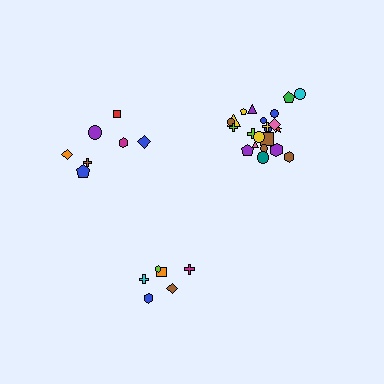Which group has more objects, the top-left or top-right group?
The top-right group.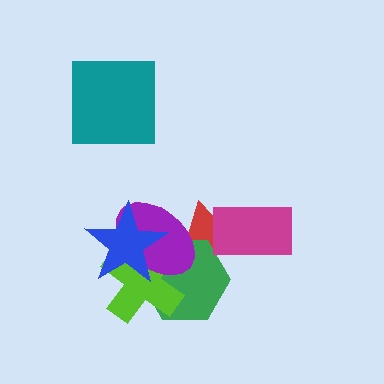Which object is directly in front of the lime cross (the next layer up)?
The purple ellipse is directly in front of the lime cross.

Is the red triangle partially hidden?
Yes, it is partially covered by another shape.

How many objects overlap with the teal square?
0 objects overlap with the teal square.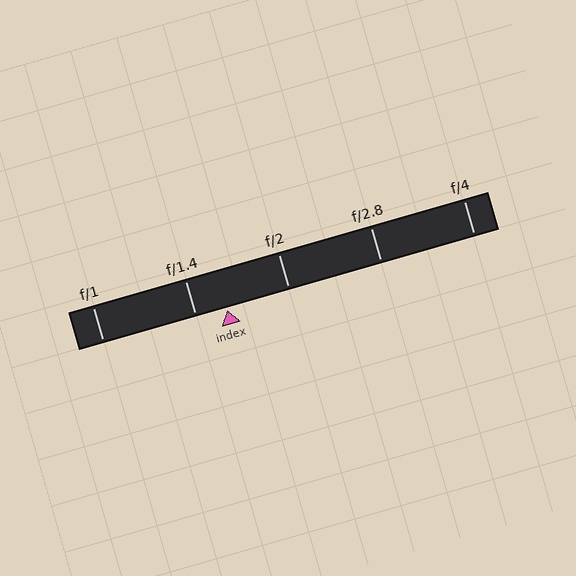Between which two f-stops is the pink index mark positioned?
The index mark is between f/1.4 and f/2.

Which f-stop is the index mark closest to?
The index mark is closest to f/1.4.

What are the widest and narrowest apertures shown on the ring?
The widest aperture shown is f/1 and the narrowest is f/4.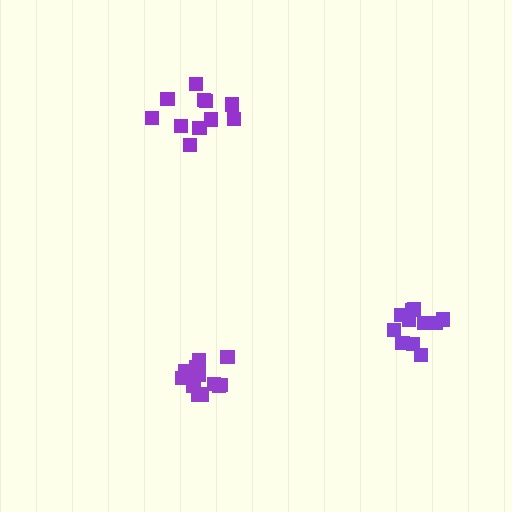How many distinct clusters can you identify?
There are 3 distinct clusters.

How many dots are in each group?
Group 1: 11 dots, Group 2: 11 dots, Group 3: 12 dots (34 total).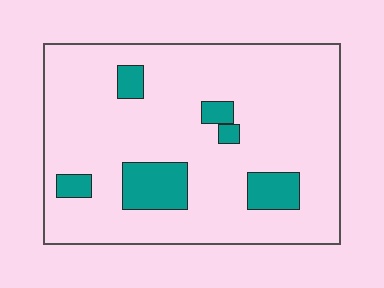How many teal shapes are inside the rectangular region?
6.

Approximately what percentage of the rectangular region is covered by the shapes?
Approximately 15%.